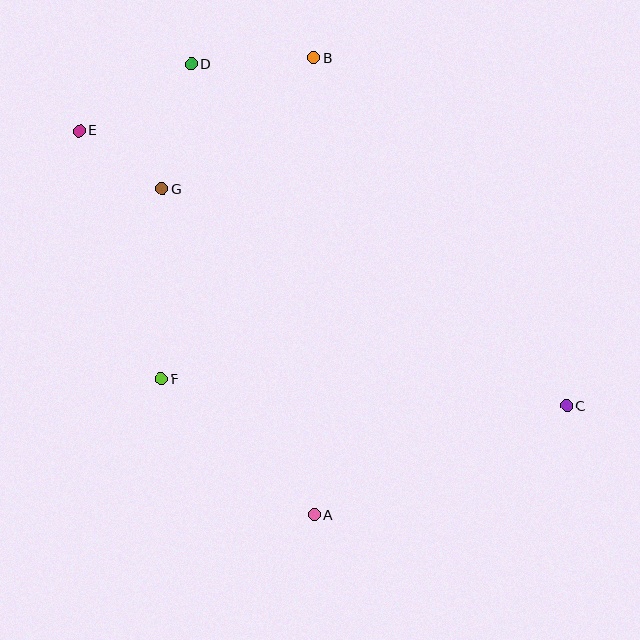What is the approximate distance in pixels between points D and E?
The distance between D and E is approximately 130 pixels.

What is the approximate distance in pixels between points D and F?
The distance between D and F is approximately 316 pixels.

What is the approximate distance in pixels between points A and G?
The distance between A and G is approximately 360 pixels.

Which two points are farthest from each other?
Points C and E are farthest from each other.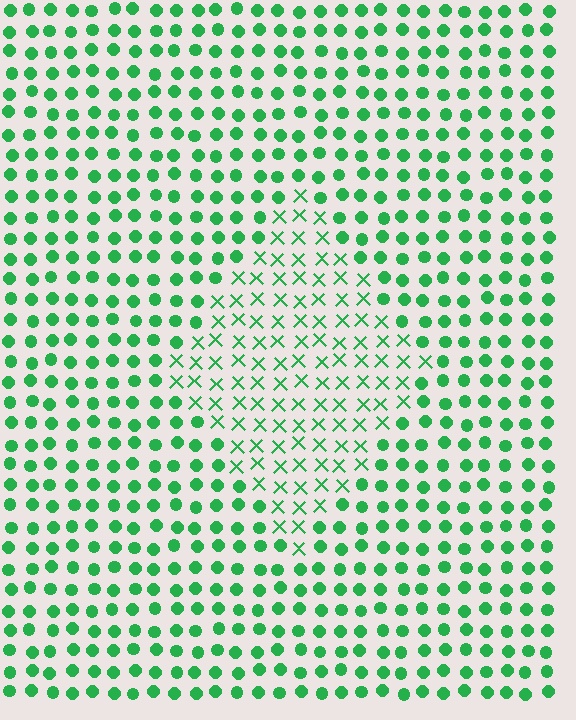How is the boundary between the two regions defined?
The boundary is defined by a change in element shape: X marks inside vs. circles outside. All elements share the same color and spacing.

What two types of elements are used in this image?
The image uses X marks inside the diamond region and circles outside it.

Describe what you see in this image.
The image is filled with small green elements arranged in a uniform grid. A diamond-shaped region contains X marks, while the surrounding area contains circles. The boundary is defined purely by the change in element shape.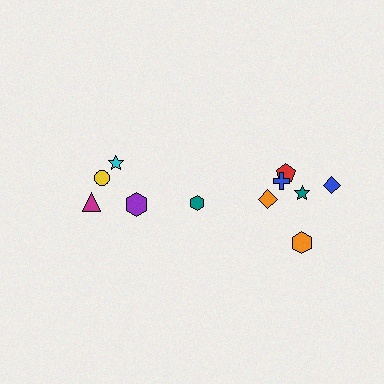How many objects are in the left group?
There are 4 objects.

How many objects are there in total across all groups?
There are 11 objects.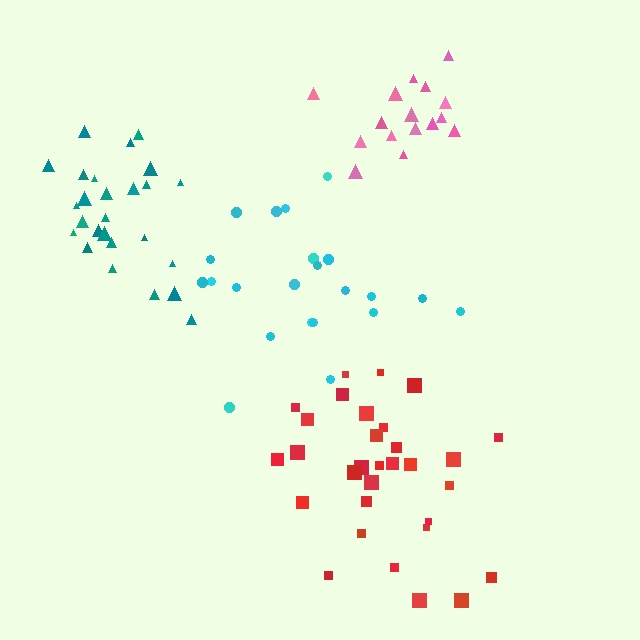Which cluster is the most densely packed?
Pink.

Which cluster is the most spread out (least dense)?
Cyan.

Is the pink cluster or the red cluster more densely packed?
Pink.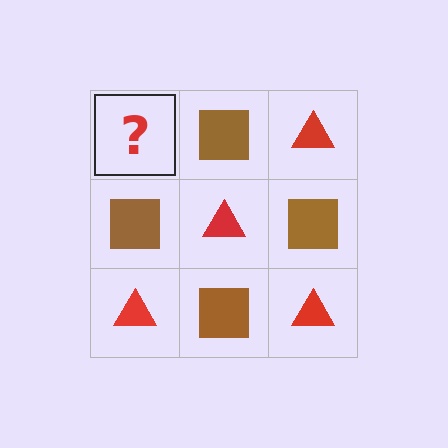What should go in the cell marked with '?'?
The missing cell should contain a red triangle.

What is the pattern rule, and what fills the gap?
The rule is that it alternates red triangle and brown square in a checkerboard pattern. The gap should be filled with a red triangle.